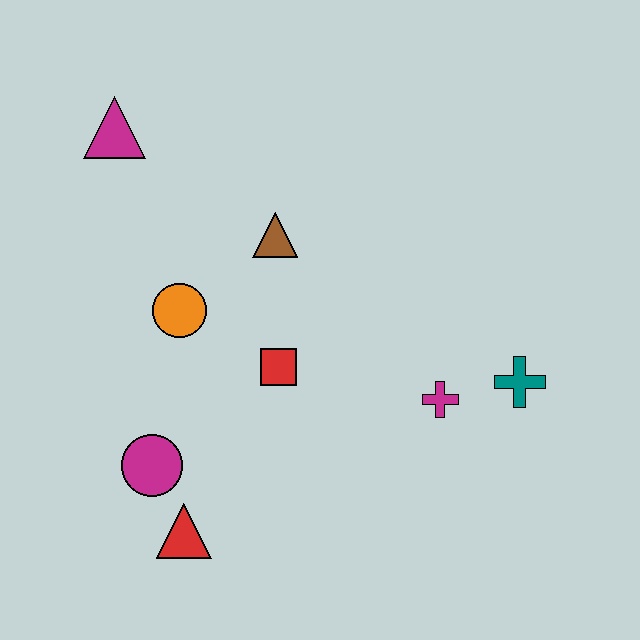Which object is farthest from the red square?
The magenta triangle is farthest from the red square.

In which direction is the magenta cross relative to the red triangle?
The magenta cross is to the right of the red triangle.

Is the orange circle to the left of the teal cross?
Yes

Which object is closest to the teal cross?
The magenta cross is closest to the teal cross.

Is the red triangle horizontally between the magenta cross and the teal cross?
No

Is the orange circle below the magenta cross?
No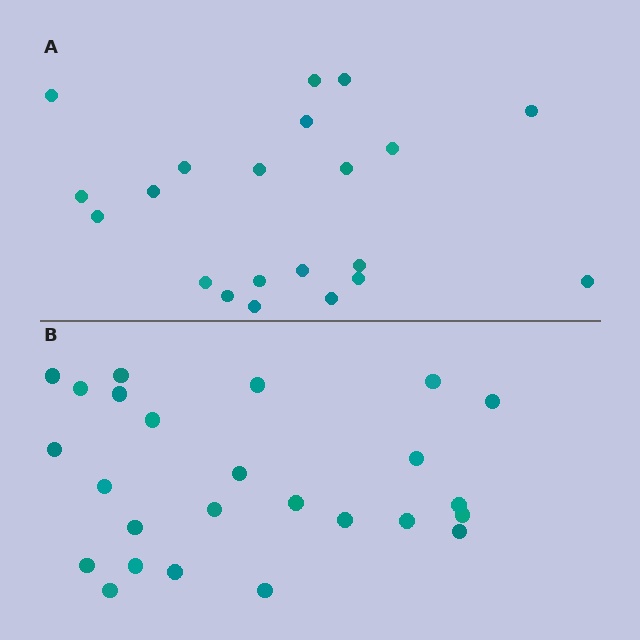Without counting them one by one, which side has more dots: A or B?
Region B (the bottom region) has more dots.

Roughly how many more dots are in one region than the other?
Region B has about 4 more dots than region A.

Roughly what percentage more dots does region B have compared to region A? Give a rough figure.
About 20% more.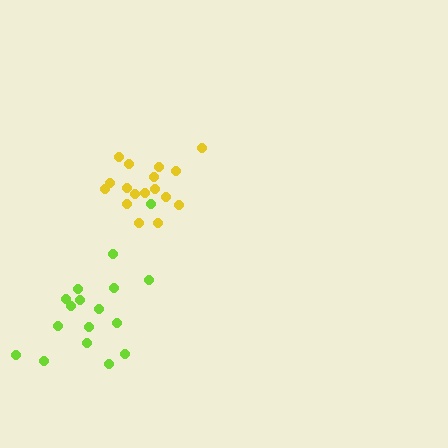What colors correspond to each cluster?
The clusters are colored: lime, yellow.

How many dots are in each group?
Group 1: 17 dots, Group 2: 17 dots (34 total).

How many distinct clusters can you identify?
There are 2 distinct clusters.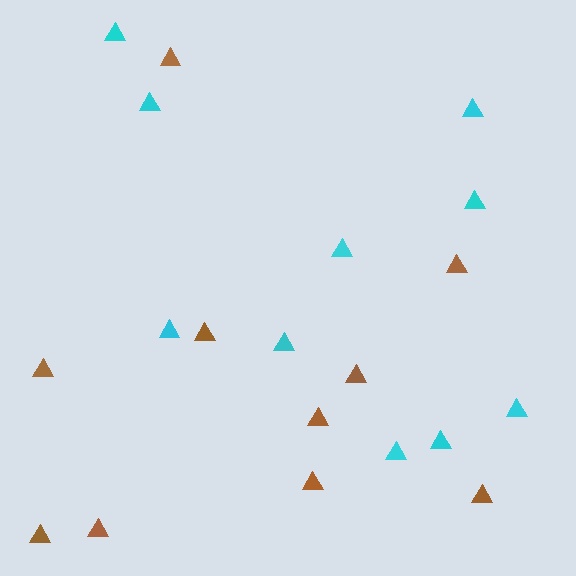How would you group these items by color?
There are 2 groups: one group of brown triangles (10) and one group of cyan triangles (10).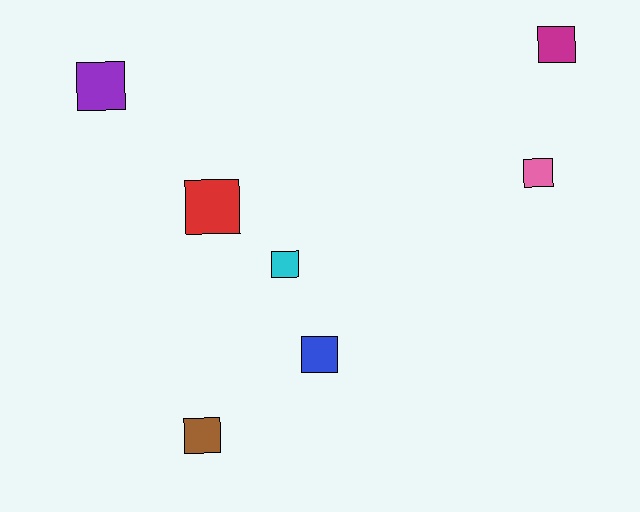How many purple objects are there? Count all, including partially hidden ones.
There is 1 purple object.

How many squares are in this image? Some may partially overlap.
There are 7 squares.